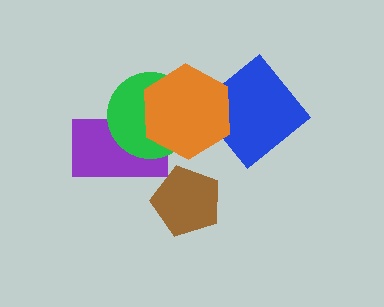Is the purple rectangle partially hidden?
Yes, it is partially covered by another shape.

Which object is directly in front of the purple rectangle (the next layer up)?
The green circle is directly in front of the purple rectangle.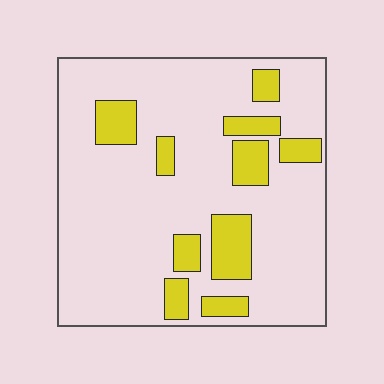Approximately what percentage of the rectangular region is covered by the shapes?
Approximately 20%.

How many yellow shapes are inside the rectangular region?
10.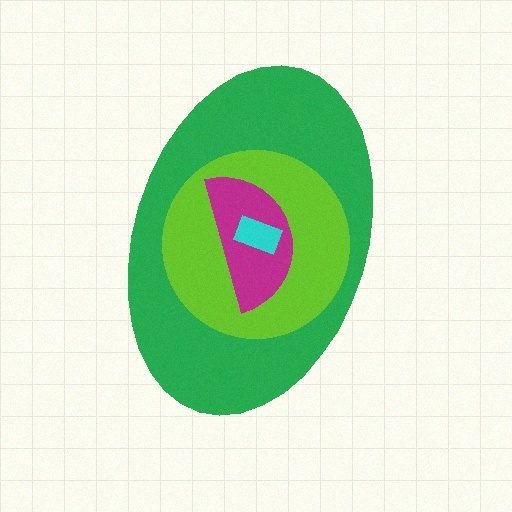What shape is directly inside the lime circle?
The magenta semicircle.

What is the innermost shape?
The cyan rectangle.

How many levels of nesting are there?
4.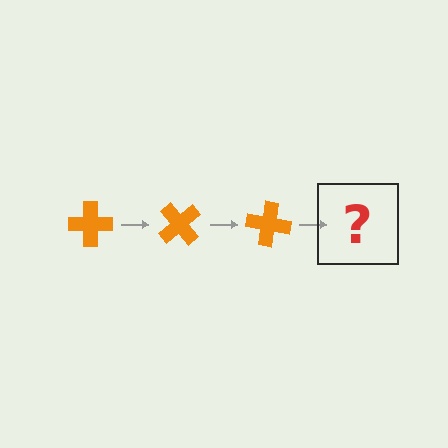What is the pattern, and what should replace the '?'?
The pattern is that the cross rotates 50 degrees each step. The '?' should be an orange cross rotated 150 degrees.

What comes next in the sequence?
The next element should be an orange cross rotated 150 degrees.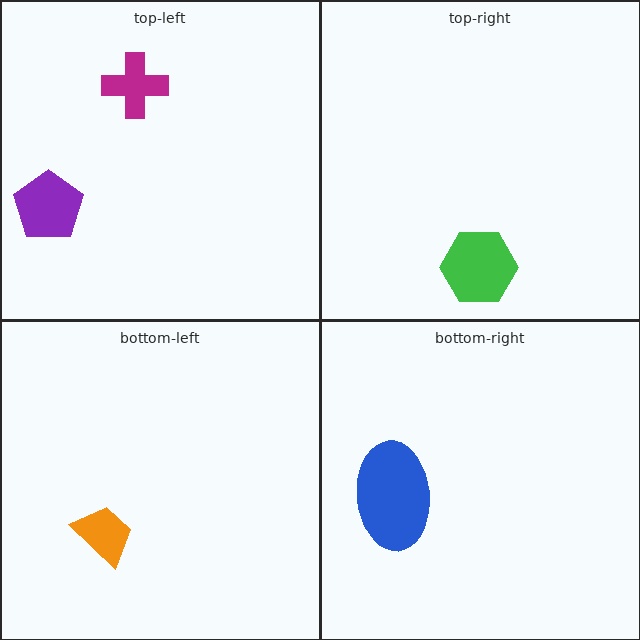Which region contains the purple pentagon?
The top-left region.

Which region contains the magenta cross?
The top-left region.